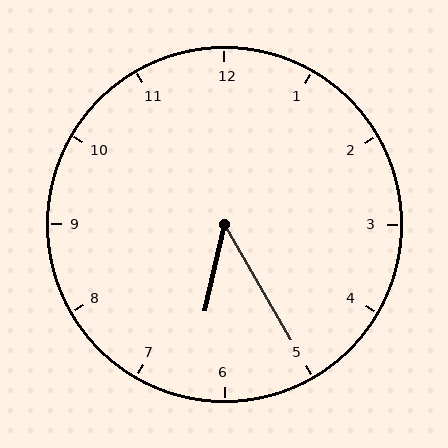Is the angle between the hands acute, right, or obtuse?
It is acute.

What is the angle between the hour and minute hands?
Approximately 42 degrees.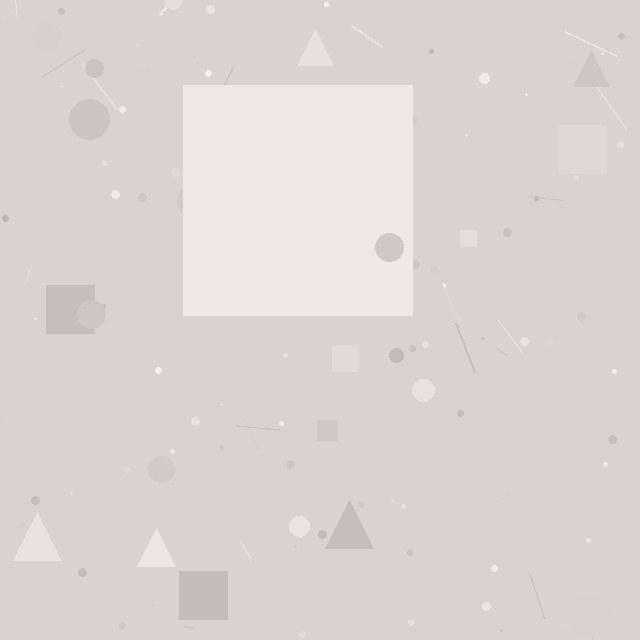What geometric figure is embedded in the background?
A square is embedded in the background.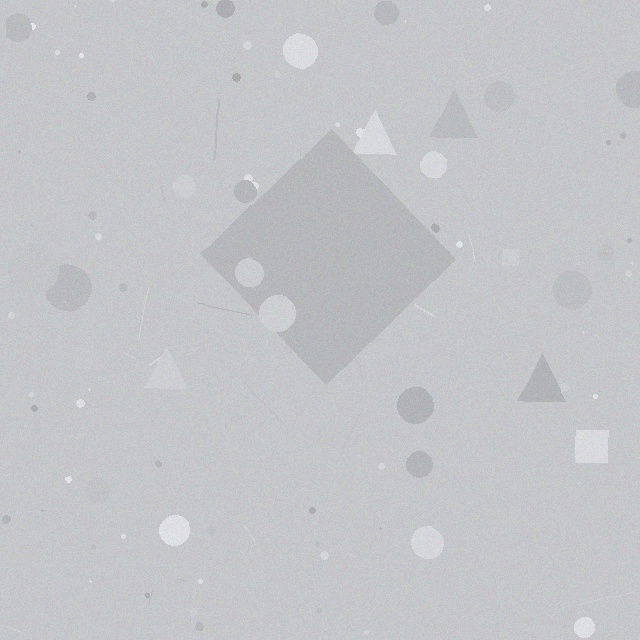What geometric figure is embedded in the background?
A diamond is embedded in the background.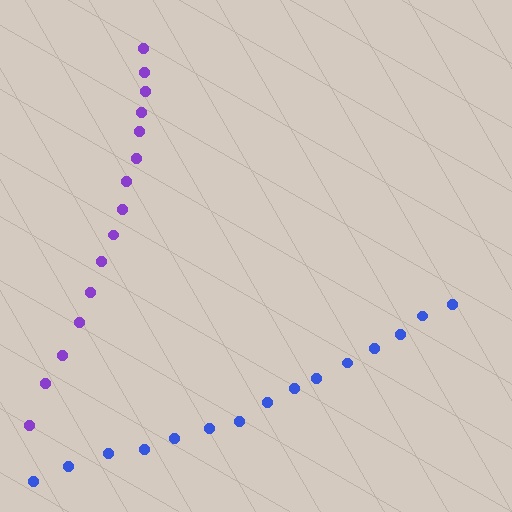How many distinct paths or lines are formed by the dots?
There are 2 distinct paths.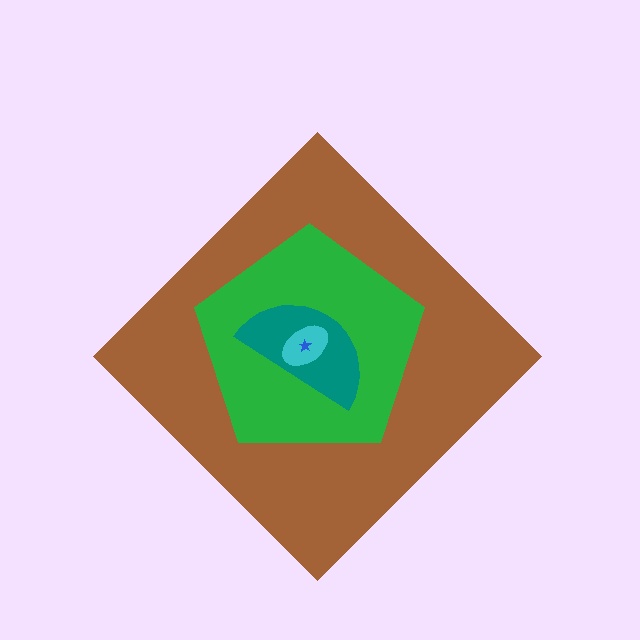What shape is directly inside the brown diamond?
The green pentagon.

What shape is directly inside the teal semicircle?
The cyan ellipse.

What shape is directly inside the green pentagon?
The teal semicircle.